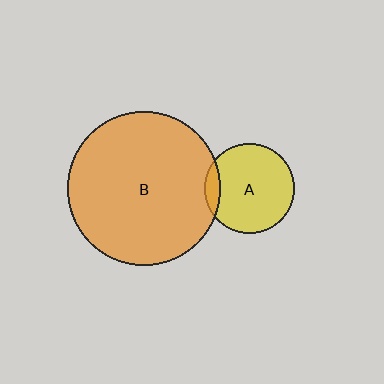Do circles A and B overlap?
Yes.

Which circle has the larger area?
Circle B (orange).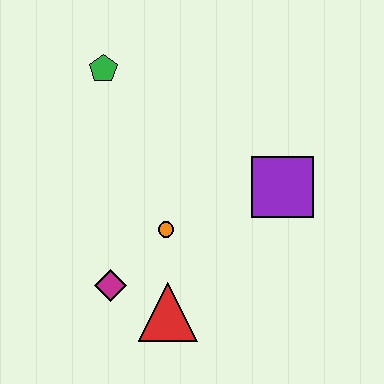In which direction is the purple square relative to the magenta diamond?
The purple square is to the right of the magenta diamond.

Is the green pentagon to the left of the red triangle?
Yes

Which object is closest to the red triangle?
The magenta diamond is closest to the red triangle.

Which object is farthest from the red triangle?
The green pentagon is farthest from the red triangle.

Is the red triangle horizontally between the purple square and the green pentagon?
Yes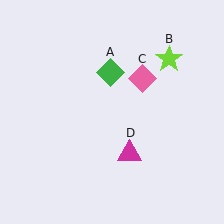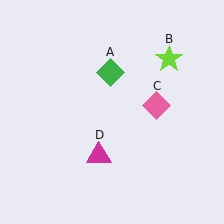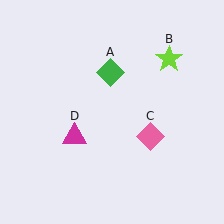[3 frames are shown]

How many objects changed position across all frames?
2 objects changed position: pink diamond (object C), magenta triangle (object D).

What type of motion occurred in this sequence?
The pink diamond (object C), magenta triangle (object D) rotated clockwise around the center of the scene.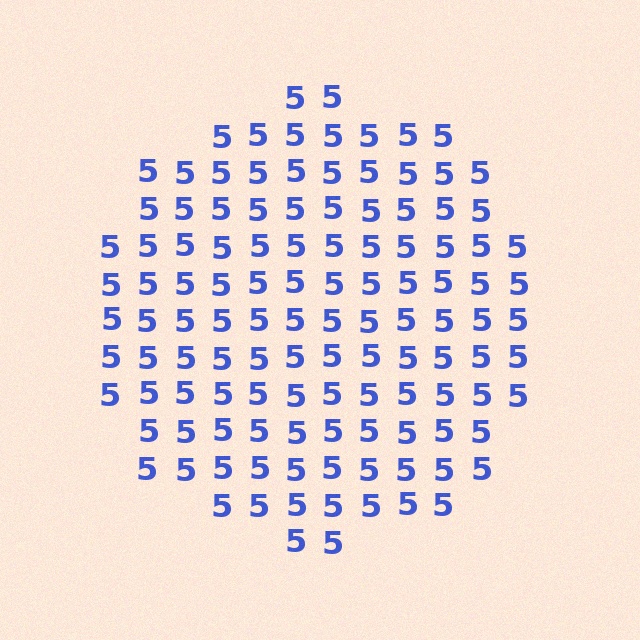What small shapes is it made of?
It is made of small digit 5's.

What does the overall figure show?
The overall figure shows a circle.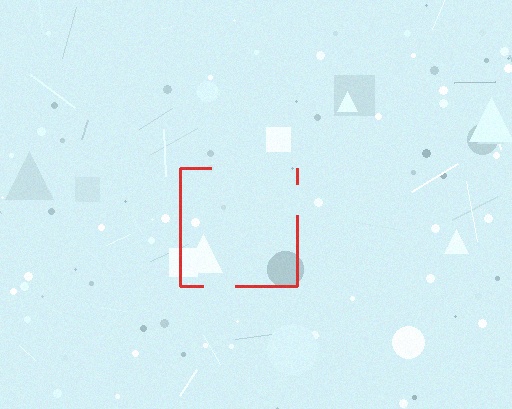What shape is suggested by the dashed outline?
The dashed outline suggests a square.